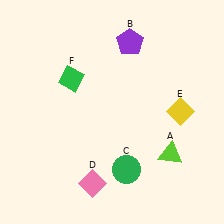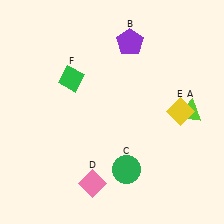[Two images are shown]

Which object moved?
The lime triangle (A) moved up.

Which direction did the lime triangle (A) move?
The lime triangle (A) moved up.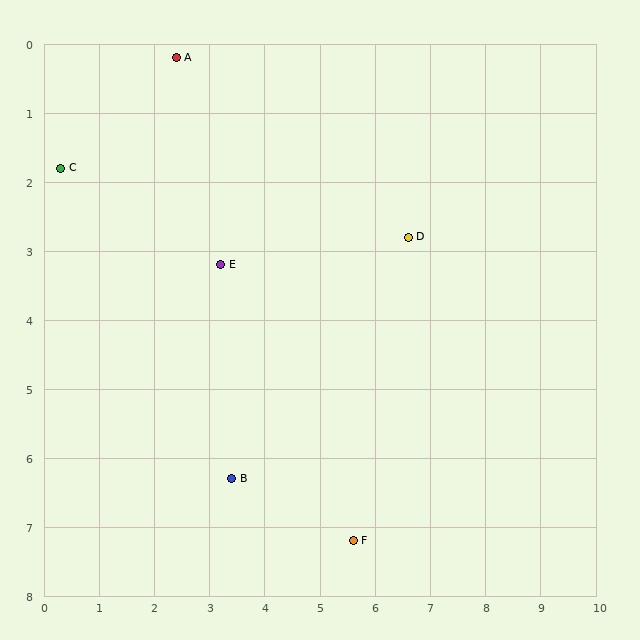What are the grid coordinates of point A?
Point A is at approximately (2.4, 0.2).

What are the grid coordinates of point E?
Point E is at approximately (3.2, 3.2).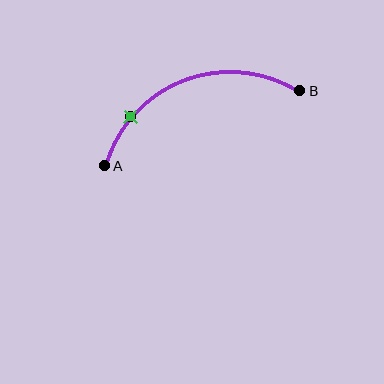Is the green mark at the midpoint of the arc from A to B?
No. The green mark lies on the arc but is closer to endpoint A. The arc midpoint would be at the point on the curve equidistant along the arc from both A and B.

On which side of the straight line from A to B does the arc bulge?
The arc bulges above the straight line connecting A and B.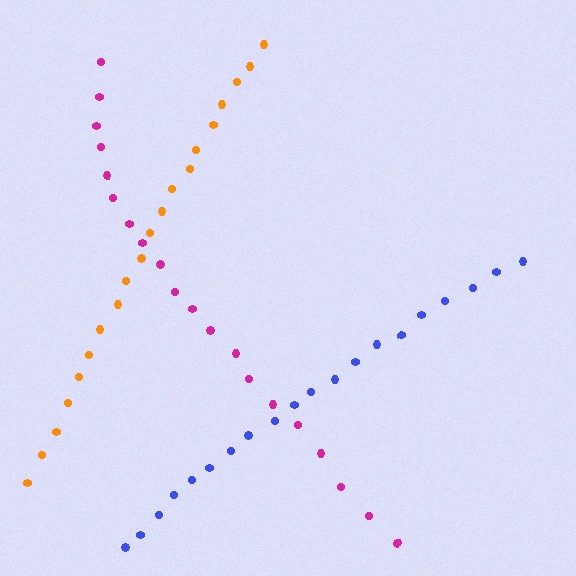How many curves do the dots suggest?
There are 3 distinct paths.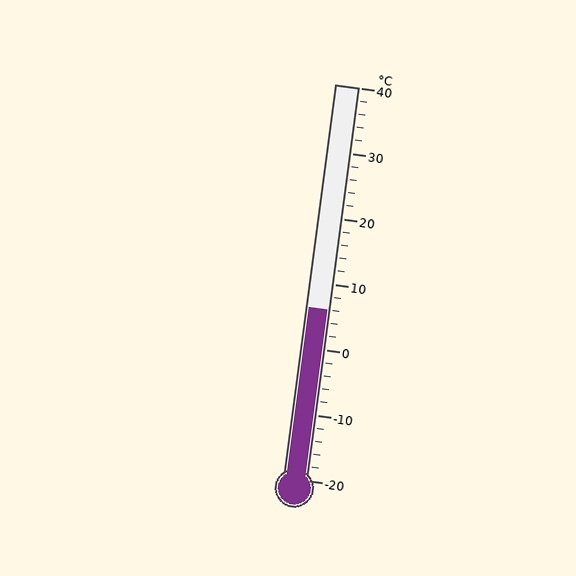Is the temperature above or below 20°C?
The temperature is below 20°C.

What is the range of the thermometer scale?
The thermometer scale ranges from -20°C to 40°C.